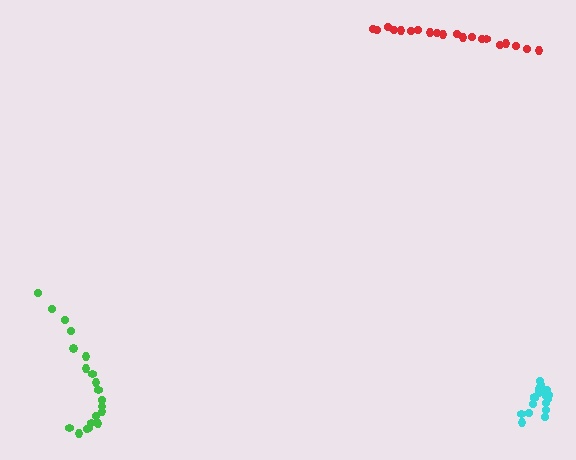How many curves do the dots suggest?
There are 3 distinct paths.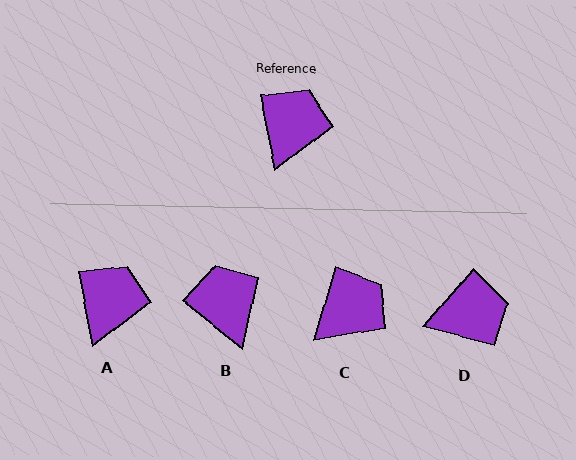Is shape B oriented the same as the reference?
No, it is off by about 41 degrees.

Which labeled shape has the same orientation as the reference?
A.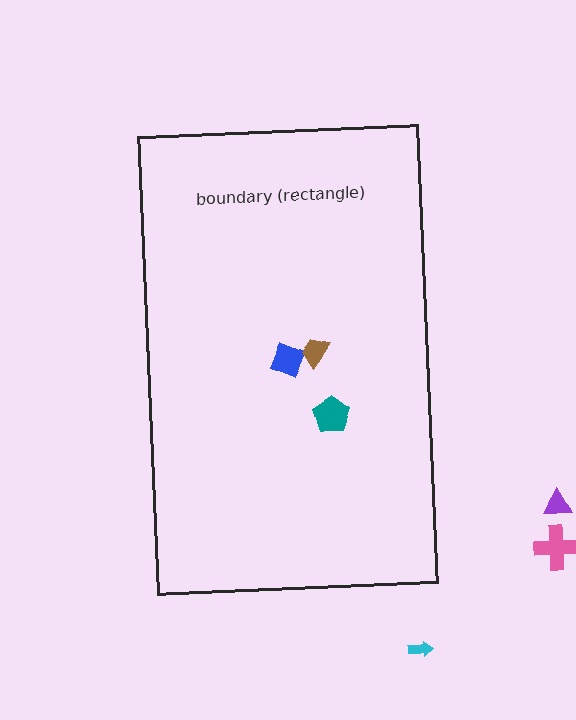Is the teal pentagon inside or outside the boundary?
Inside.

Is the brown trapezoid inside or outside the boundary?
Inside.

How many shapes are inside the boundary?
3 inside, 3 outside.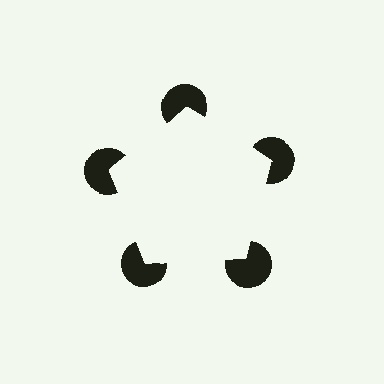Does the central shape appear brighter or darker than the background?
It typically appears slightly brighter than the background, even though no actual brightness change is drawn.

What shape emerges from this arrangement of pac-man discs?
An illusory pentagon — its edges are inferred from the aligned wedge cuts in the pac-man discs, not physically drawn.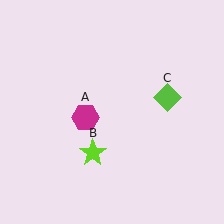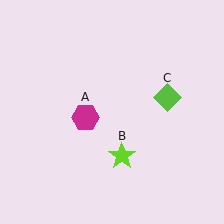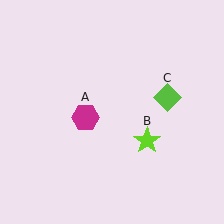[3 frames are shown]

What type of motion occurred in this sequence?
The lime star (object B) rotated counterclockwise around the center of the scene.